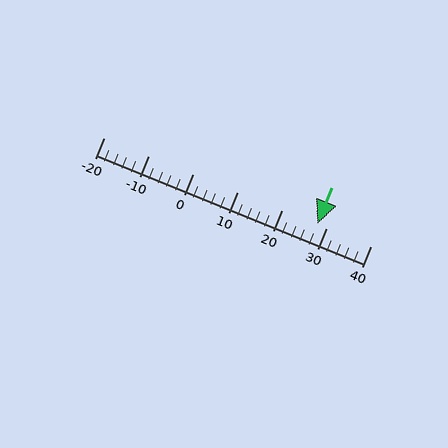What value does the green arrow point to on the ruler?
The green arrow points to approximately 28.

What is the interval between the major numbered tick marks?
The major tick marks are spaced 10 units apart.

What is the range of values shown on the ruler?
The ruler shows values from -20 to 40.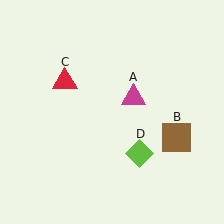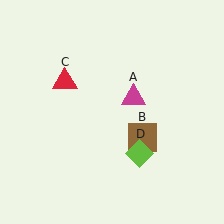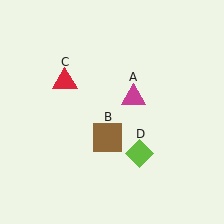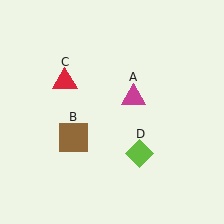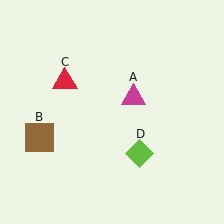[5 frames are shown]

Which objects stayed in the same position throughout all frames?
Magenta triangle (object A) and red triangle (object C) and lime diamond (object D) remained stationary.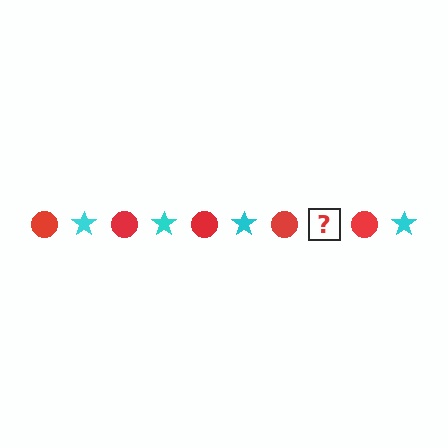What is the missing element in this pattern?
The missing element is a cyan star.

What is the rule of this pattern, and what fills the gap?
The rule is that the pattern alternates between red circle and cyan star. The gap should be filled with a cyan star.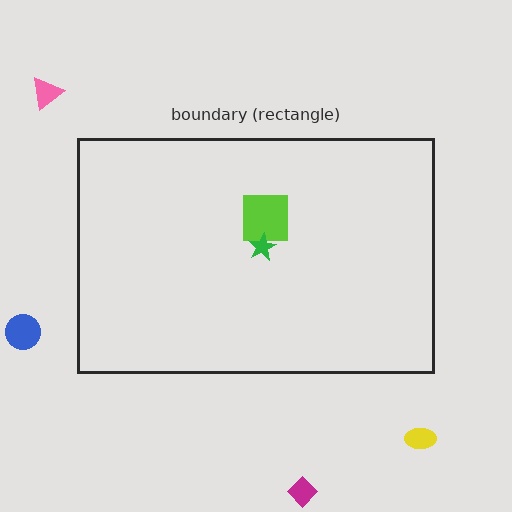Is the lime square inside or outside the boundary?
Inside.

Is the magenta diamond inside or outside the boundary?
Outside.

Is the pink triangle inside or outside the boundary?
Outside.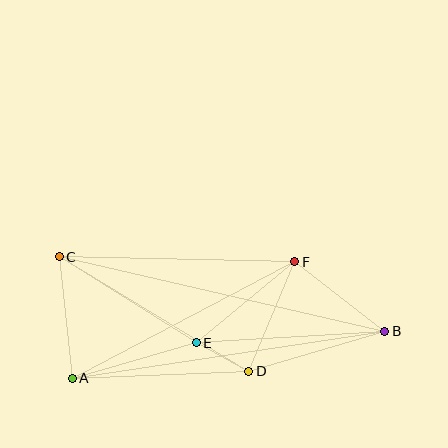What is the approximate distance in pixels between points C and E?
The distance between C and E is approximately 162 pixels.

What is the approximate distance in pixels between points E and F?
The distance between E and F is approximately 127 pixels.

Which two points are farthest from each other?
Points B and C are farthest from each other.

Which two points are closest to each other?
Points D and E are closest to each other.